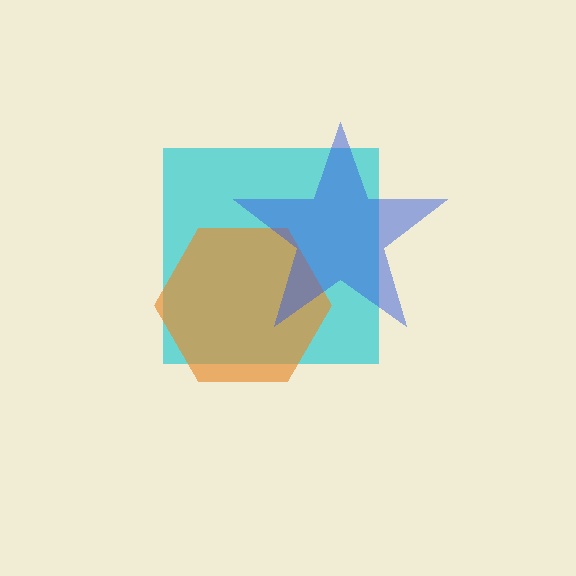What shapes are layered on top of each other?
The layered shapes are: a cyan square, an orange hexagon, a blue star.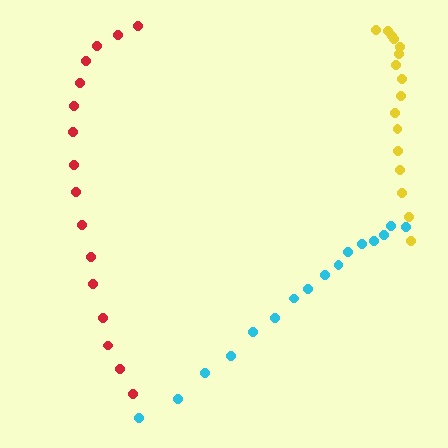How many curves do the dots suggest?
There are 3 distinct paths.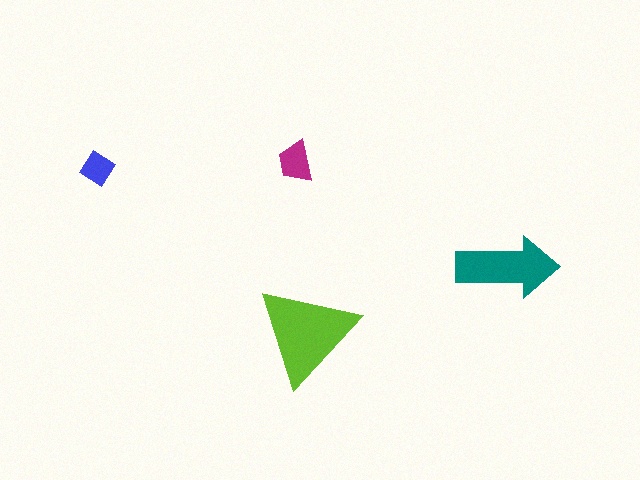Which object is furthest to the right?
The teal arrow is rightmost.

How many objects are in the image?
There are 4 objects in the image.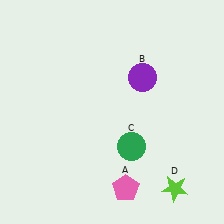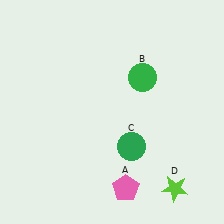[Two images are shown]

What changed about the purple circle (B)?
In Image 1, B is purple. In Image 2, it changed to green.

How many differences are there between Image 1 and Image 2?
There is 1 difference between the two images.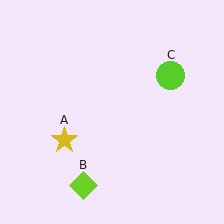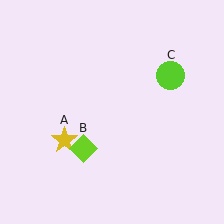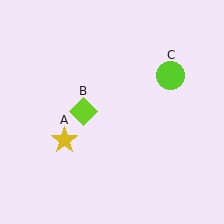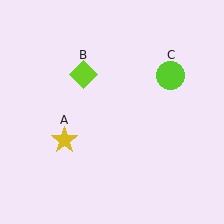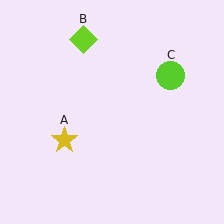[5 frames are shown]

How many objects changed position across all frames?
1 object changed position: lime diamond (object B).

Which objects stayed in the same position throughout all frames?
Yellow star (object A) and lime circle (object C) remained stationary.